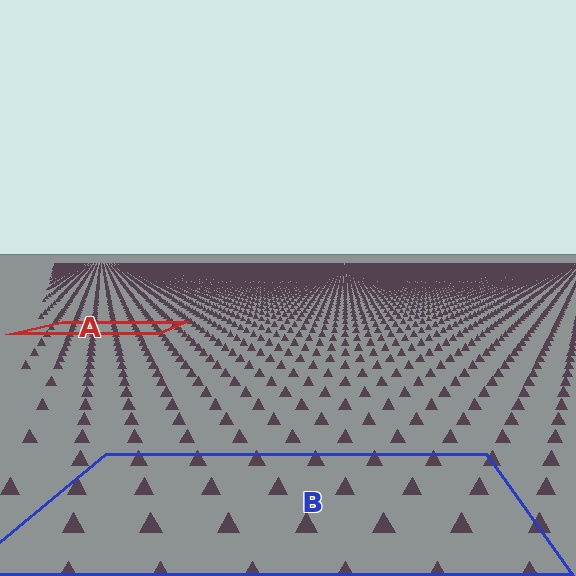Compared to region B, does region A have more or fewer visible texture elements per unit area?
Region A has more texture elements per unit area — they are packed more densely because it is farther away.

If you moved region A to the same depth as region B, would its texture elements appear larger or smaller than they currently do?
They would appear larger. At a closer depth, the same texture elements are projected at a bigger on-screen size.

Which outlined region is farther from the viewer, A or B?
Region A is farther from the viewer — the texture elements inside it appear smaller and more densely packed.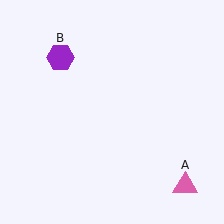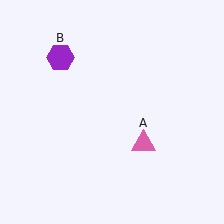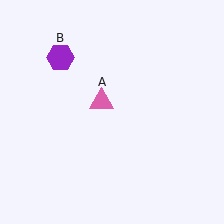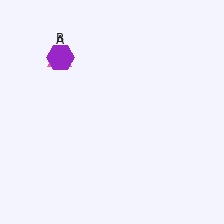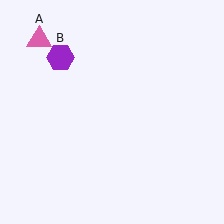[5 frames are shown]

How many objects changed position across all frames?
1 object changed position: pink triangle (object A).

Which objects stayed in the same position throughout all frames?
Purple hexagon (object B) remained stationary.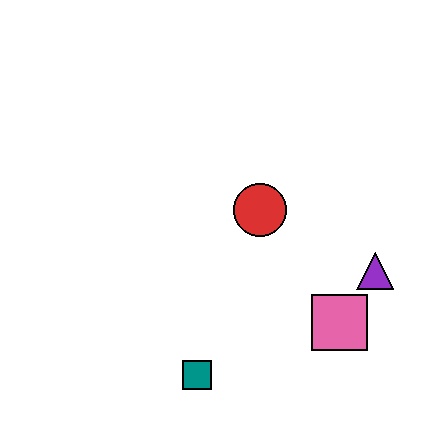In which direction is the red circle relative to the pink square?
The red circle is above the pink square.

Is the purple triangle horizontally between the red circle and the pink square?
No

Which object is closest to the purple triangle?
The pink square is closest to the purple triangle.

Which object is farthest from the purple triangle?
The teal square is farthest from the purple triangle.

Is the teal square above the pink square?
No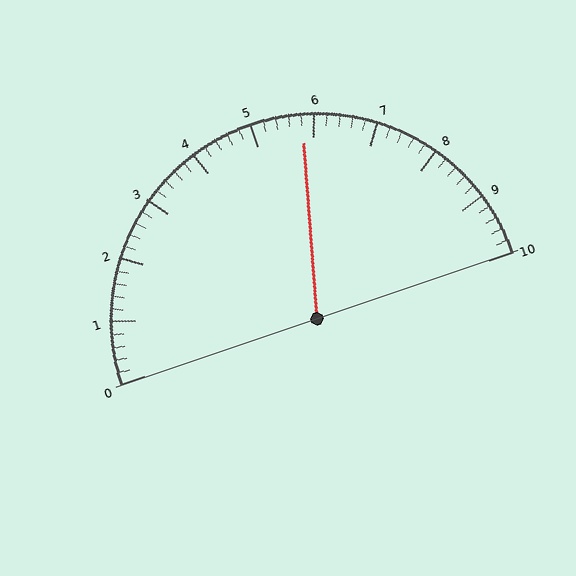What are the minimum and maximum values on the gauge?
The gauge ranges from 0 to 10.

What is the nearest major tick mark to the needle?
The nearest major tick mark is 6.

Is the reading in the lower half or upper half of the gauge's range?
The reading is in the upper half of the range (0 to 10).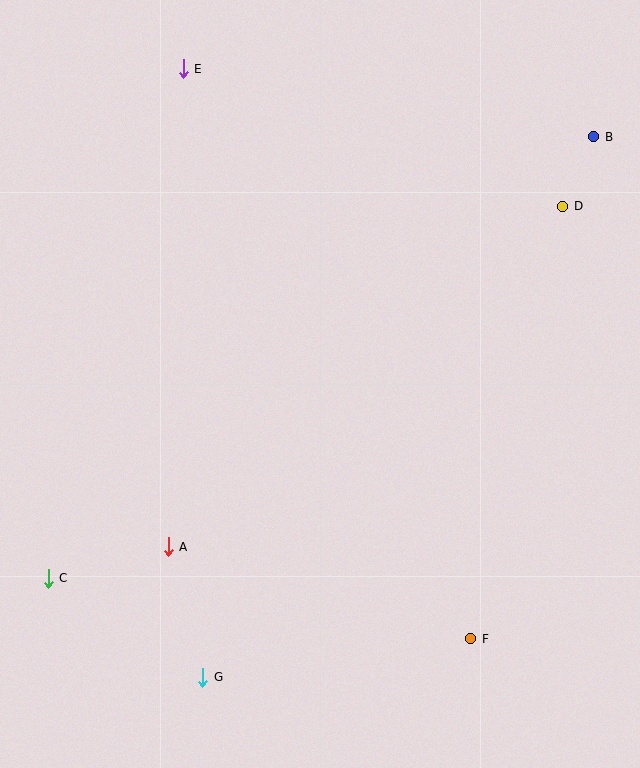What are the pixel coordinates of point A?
Point A is at (168, 547).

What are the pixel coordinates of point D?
Point D is at (563, 206).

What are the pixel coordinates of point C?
Point C is at (48, 578).